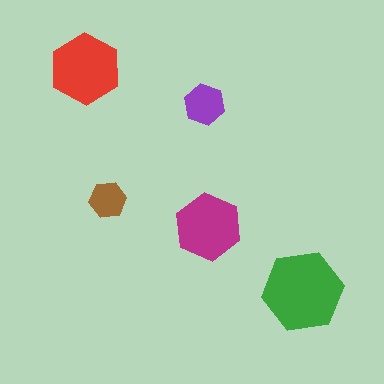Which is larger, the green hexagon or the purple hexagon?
The green one.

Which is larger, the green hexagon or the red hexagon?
The green one.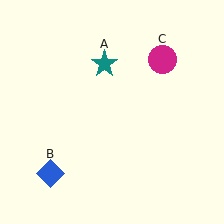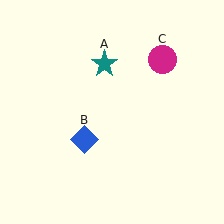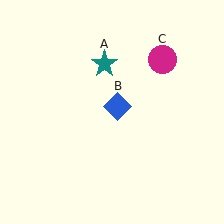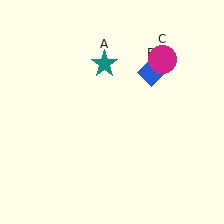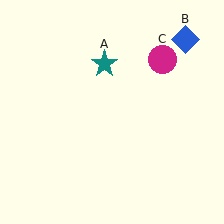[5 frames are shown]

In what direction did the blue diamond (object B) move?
The blue diamond (object B) moved up and to the right.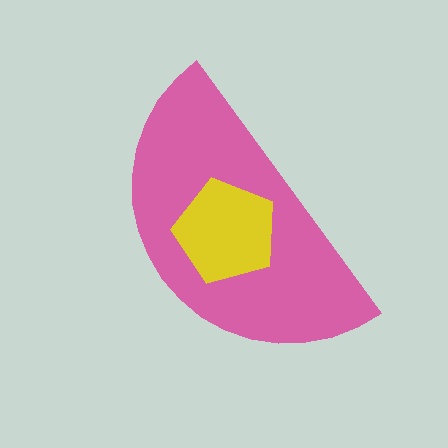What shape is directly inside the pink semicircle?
The yellow pentagon.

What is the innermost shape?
The yellow pentagon.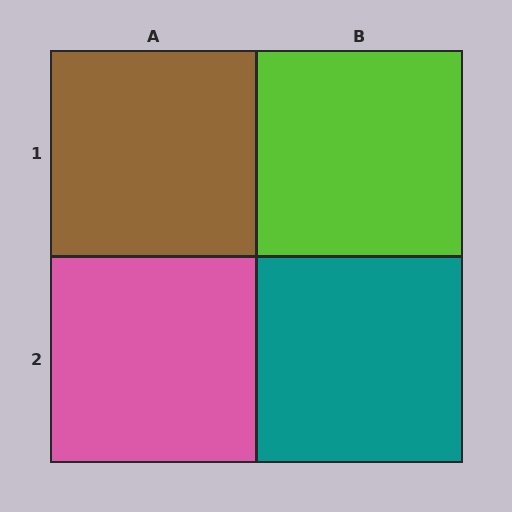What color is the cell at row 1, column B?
Lime.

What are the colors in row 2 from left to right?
Pink, teal.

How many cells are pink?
1 cell is pink.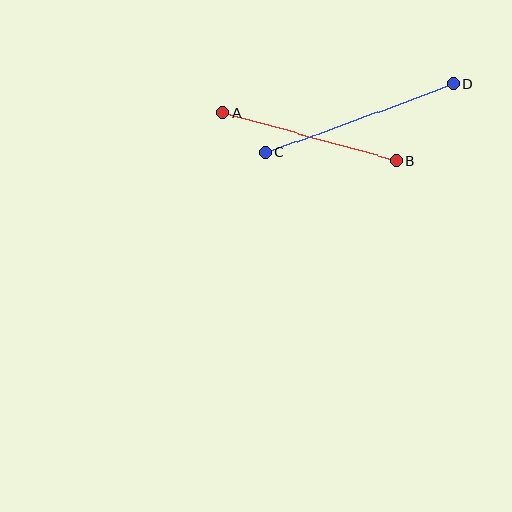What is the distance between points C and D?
The distance is approximately 200 pixels.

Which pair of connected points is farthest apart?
Points C and D are farthest apart.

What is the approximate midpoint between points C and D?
The midpoint is at approximately (360, 118) pixels.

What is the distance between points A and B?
The distance is approximately 180 pixels.